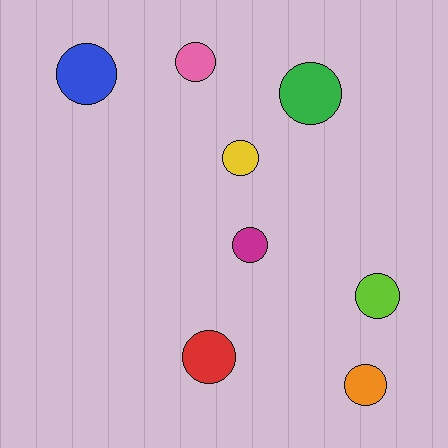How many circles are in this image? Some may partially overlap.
There are 8 circles.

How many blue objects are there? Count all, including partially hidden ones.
There is 1 blue object.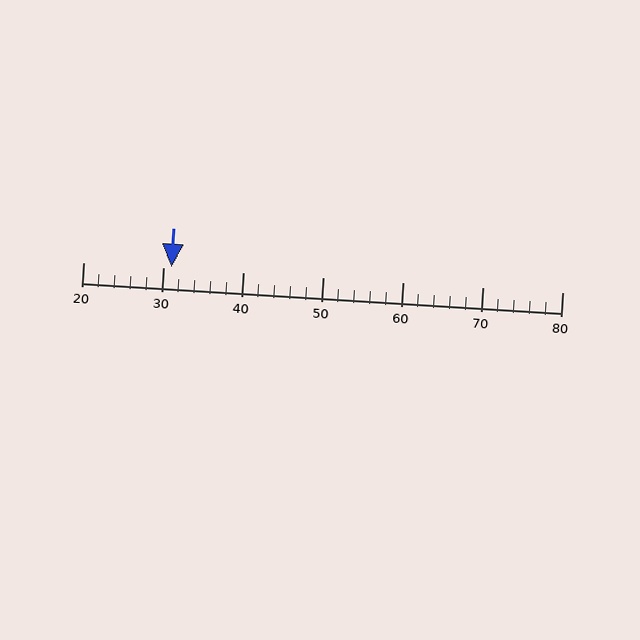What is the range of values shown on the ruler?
The ruler shows values from 20 to 80.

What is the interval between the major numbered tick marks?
The major tick marks are spaced 10 units apart.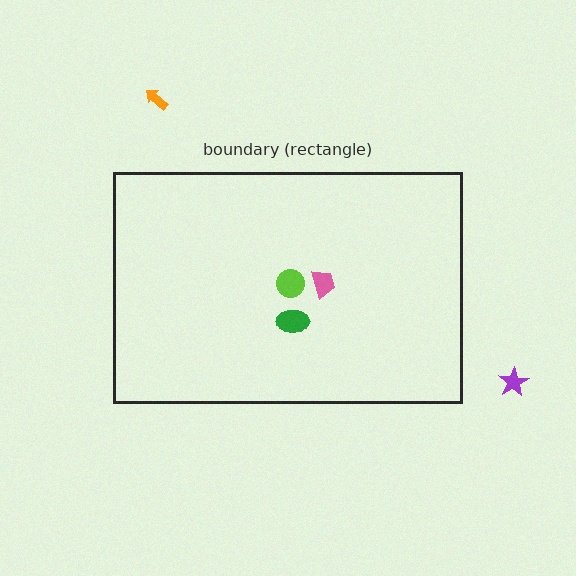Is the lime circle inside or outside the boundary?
Inside.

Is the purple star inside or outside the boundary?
Outside.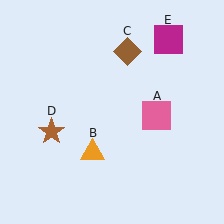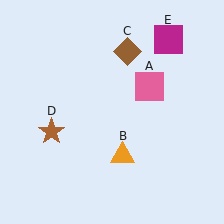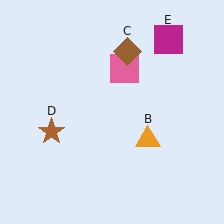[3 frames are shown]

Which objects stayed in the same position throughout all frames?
Brown diamond (object C) and brown star (object D) and magenta square (object E) remained stationary.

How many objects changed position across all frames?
2 objects changed position: pink square (object A), orange triangle (object B).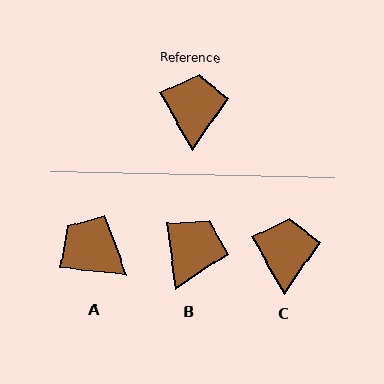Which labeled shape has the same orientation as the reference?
C.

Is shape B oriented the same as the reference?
No, it is off by about 23 degrees.